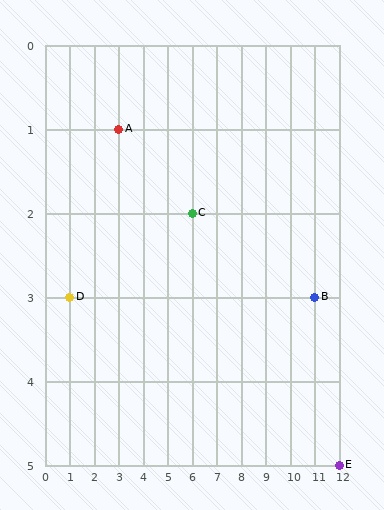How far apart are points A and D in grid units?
Points A and D are 2 columns and 2 rows apart (about 2.8 grid units diagonally).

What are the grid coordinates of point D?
Point D is at grid coordinates (1, 3).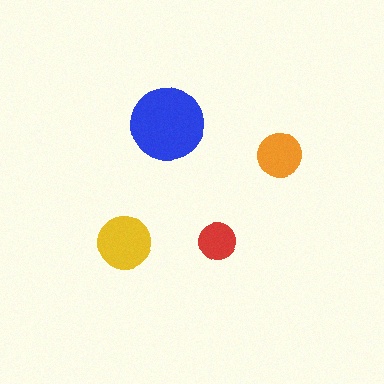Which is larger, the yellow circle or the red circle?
The yellow one.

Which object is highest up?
The blue circle is topmost.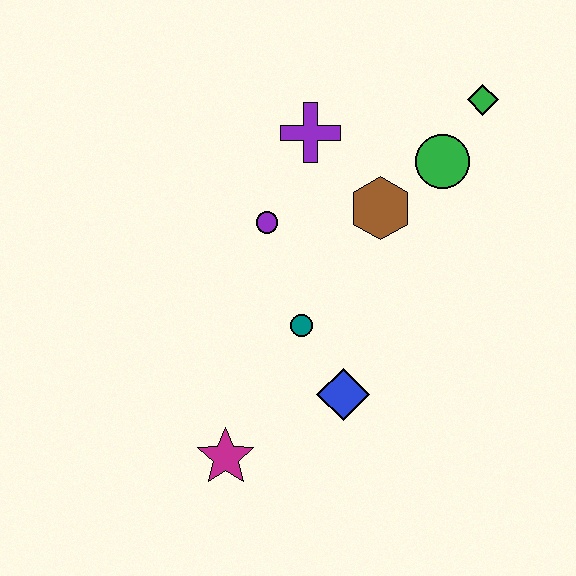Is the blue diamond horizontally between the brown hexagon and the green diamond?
No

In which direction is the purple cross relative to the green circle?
The purple cross is to the left of the green circle.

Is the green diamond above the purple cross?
Yes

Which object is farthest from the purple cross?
The magenta star is farthest from the purple cross.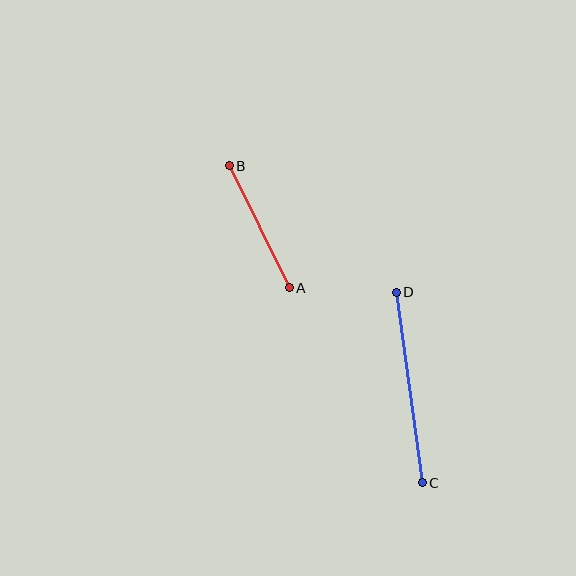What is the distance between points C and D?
The distance is approximately 192 pixels.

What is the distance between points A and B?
The distance is approximately 136 pixels.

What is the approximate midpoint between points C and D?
The midpoint is at approximately (409, 388) pixels.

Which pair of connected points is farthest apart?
Points C and D are farthest apart.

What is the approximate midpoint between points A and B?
The midpoint is at approximately (259, 227) pixels.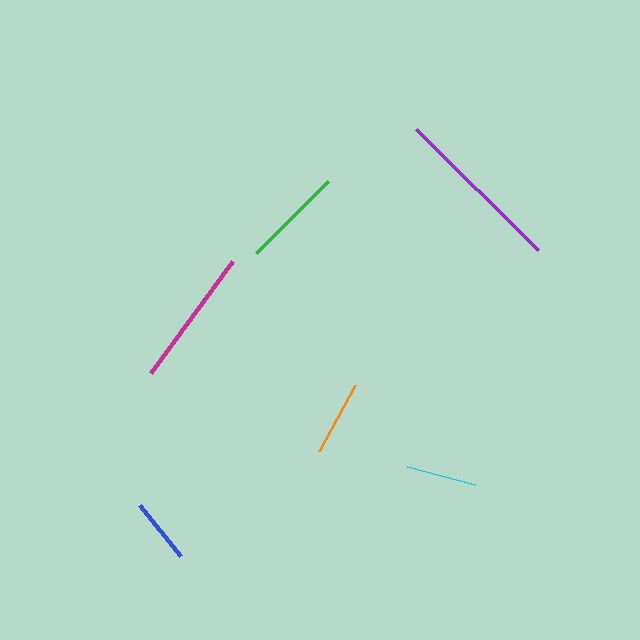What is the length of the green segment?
The green segment is approximately 102 pixels long.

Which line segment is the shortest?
The blue line is the shortest at approximately 65 pixels.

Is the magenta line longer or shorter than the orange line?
The magenta line is longer than the orange line.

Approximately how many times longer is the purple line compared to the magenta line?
The purple line is approximately 1.2 times the length of the magenta line.